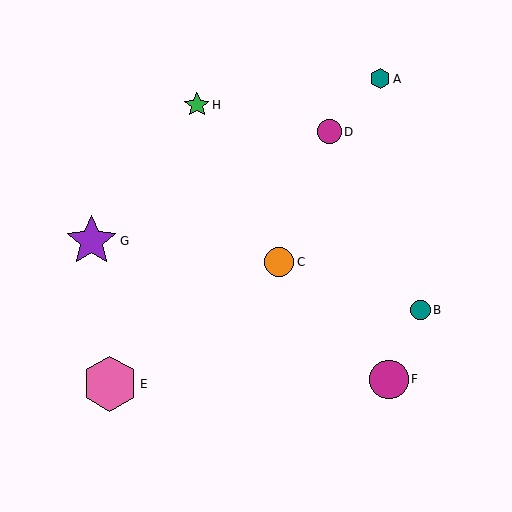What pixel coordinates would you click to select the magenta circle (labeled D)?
Click at (330, 132) to select the magenta circle D.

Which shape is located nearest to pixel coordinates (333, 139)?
The magenta circle (labeled D) at (330, 132) is nearest to that location.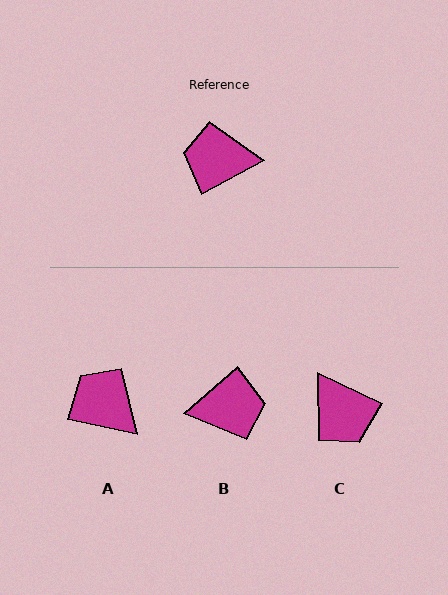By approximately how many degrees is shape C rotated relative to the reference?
Approximately 126 degrees counter-clockwise.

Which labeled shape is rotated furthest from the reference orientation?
B, about 167 degrees away.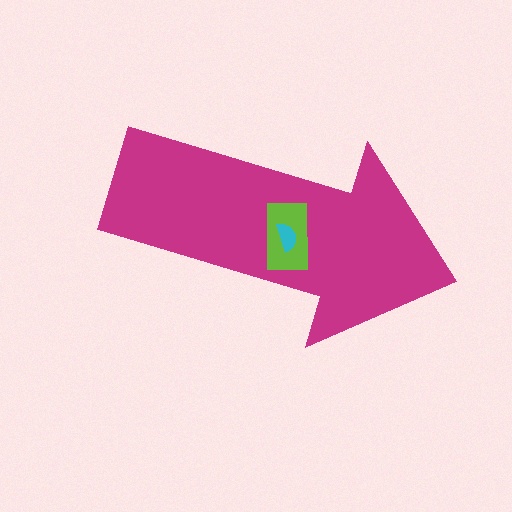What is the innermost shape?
The cyan semicircle.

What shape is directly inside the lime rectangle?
The cyan semicircle.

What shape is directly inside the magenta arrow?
The lime rectangle.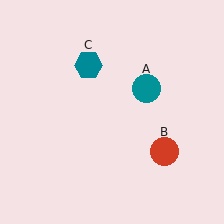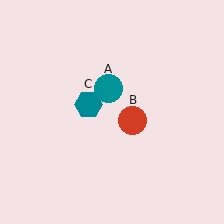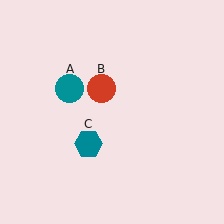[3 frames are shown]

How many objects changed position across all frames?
3 objects changed position: teal circle (object A), red circle (object B), teal hexagon (object C).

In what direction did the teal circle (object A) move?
The teal circle (object A) moved left.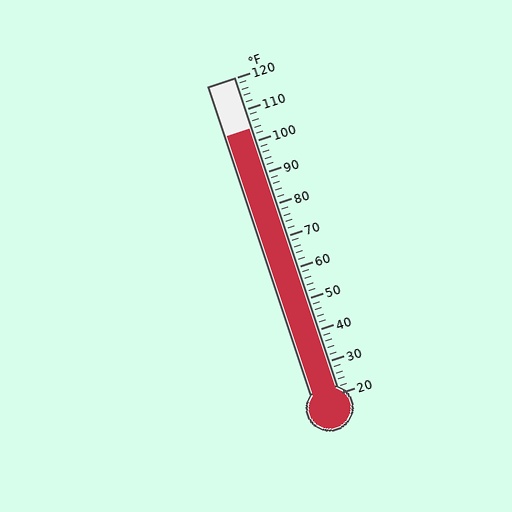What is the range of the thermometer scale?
The thermometer scale ranges from 20°F to 120°F.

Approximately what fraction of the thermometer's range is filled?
The thermometer is filled to approximately 85% of its range.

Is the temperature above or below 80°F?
The temperature is above 80°F.